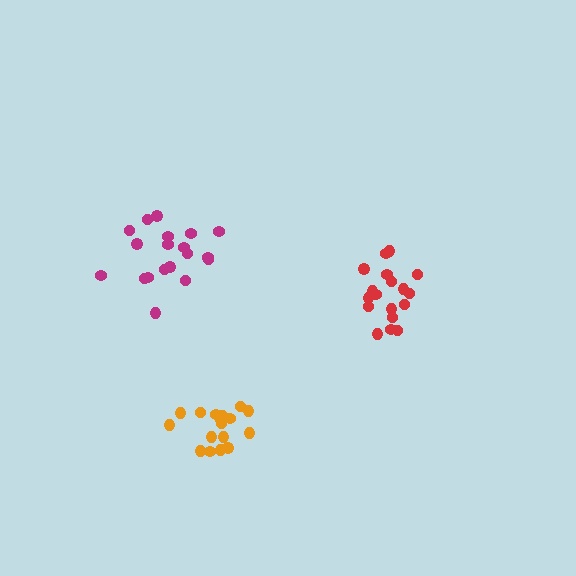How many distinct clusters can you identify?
There are 3 distinct clusters.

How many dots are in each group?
Group 1: 19 dots, Group 2: 18 dots, Group 3: 17 dots (54 total).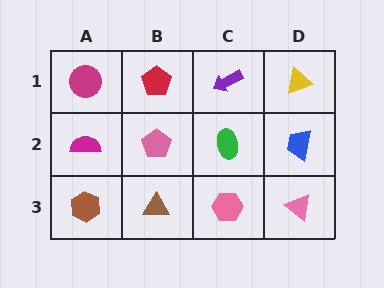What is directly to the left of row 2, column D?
A green ellipse.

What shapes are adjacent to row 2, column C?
A purple arrow (row 1, column C), a pink hexagon (row 3, column C), a pink pentagon (row 2, column B), a blue trapezoid (row 2, column D).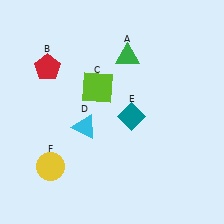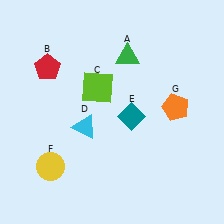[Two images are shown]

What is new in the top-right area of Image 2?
An orange pentagon (G) was added in the top-right area of Image 2.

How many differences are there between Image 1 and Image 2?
There is 1 difference between the two images.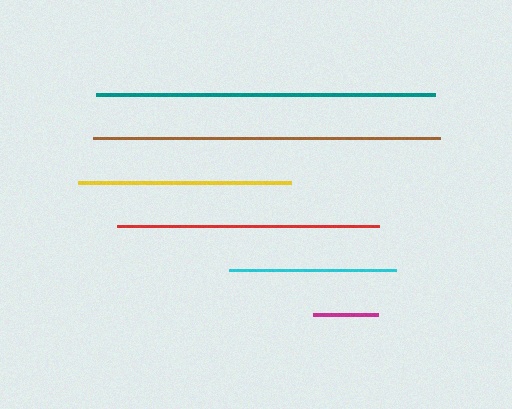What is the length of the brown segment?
The brown segment is approximately 347 pixels long.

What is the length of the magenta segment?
The magenta segment is approximately 64 pixels long.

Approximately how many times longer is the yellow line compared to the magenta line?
The yellow line is approximately 3.3 times the length of the magenta line.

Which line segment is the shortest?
The magenta line is the shortest at approximately 64 pixels.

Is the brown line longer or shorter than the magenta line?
The brown line is longer than the magenta line.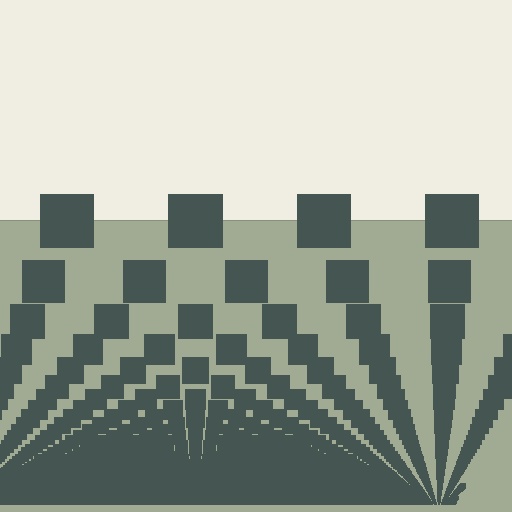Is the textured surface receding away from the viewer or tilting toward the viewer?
The surface appears to tilt toward the viewer. Texture elements get larger and sparser toward the top.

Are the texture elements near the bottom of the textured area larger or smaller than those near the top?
Smaller. The gradient is inverted — elements near the bottom are smaller and denser.